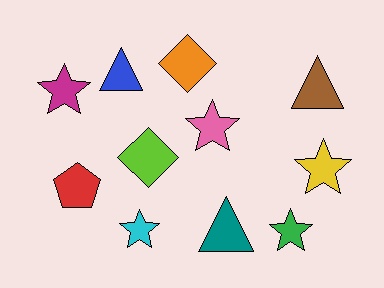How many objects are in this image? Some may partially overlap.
There are 11 objects.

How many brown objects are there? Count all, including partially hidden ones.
There is 1 brown object.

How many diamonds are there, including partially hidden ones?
There are 2 diamonds.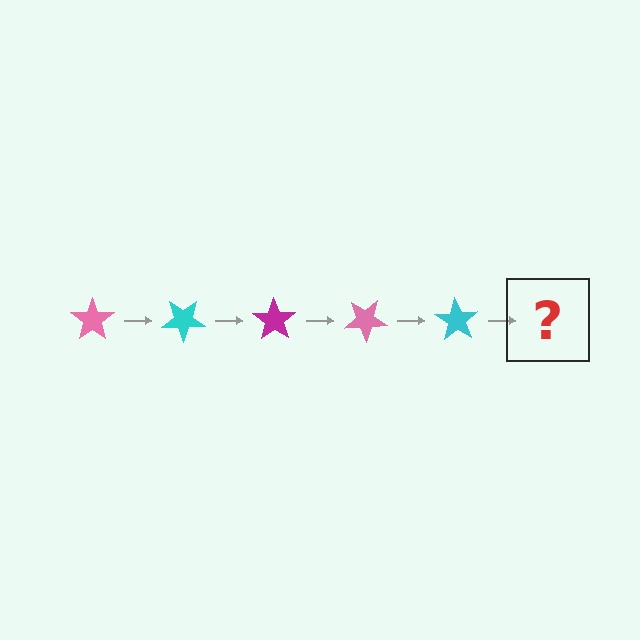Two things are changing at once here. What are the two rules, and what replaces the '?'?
The two rules are that it rotates 35 degrees each step and the color cycles through pink, cyan, and magenta. The '?' should be a magenta star, rotated 175 degrees from the start.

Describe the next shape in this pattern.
It should be a magenta star, rotated 175 degrees from the start.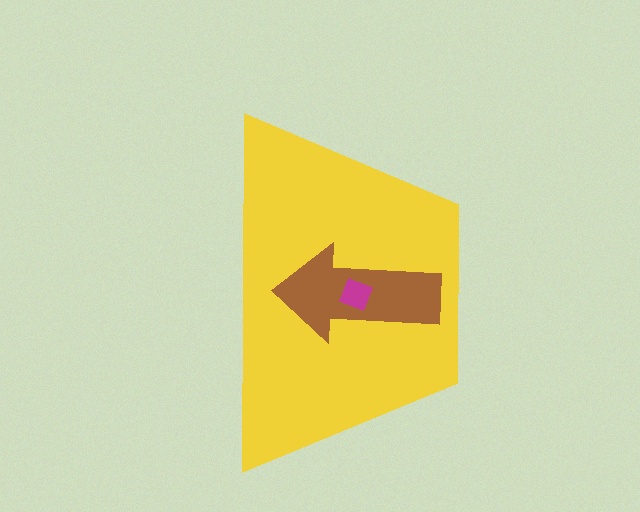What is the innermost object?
The magenta diamond.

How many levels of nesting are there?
3.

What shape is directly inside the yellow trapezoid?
The brown arrow.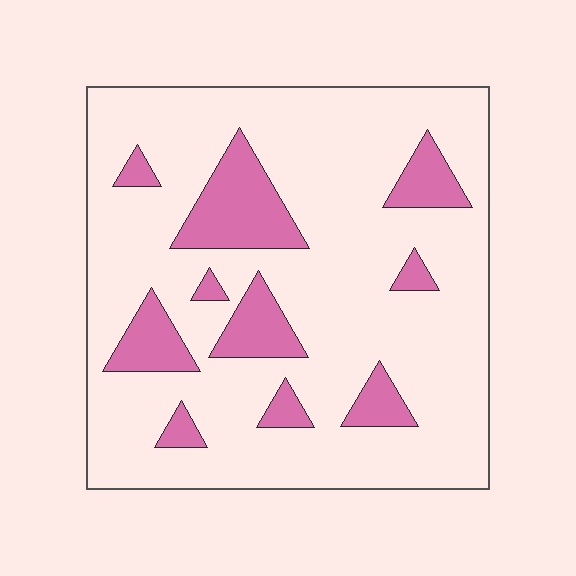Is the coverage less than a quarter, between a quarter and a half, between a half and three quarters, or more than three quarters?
Less than a quarter.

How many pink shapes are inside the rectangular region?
10.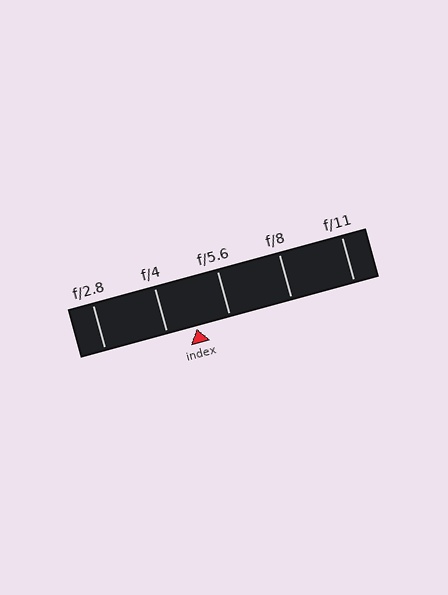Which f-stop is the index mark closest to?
The index mark is closest to f/4.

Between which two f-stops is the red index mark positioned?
The index mark is between f/4 and f/5.6.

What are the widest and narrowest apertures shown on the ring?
The widest aperture shown is f/2.8 and the narrowest is f/11.